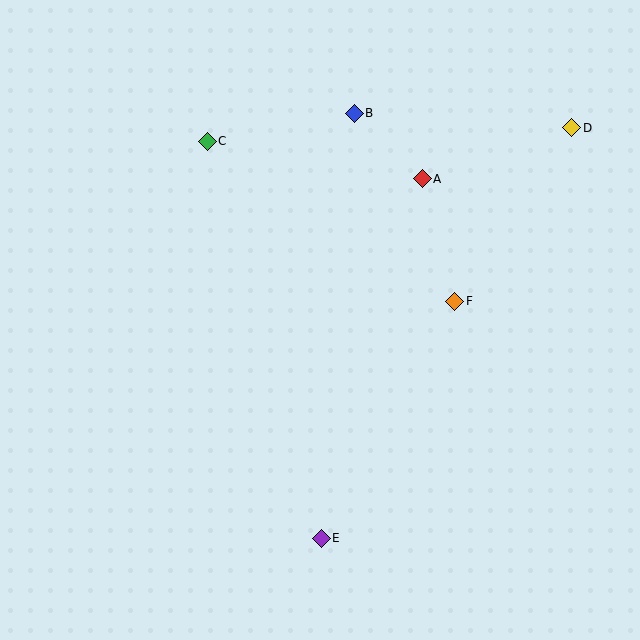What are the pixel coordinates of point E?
Point E is at (321, 538).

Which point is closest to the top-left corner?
Point C is closest to the top-left corner.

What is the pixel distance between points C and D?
The distance between C and D is 364 pixels.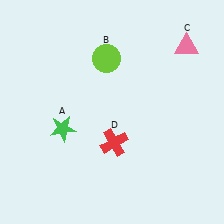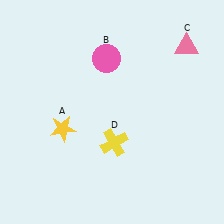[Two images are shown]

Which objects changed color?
A changed from green to yellow. B changed from lime to pink. D changed from red to yellow.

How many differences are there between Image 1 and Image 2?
There are 3 differences between the two images.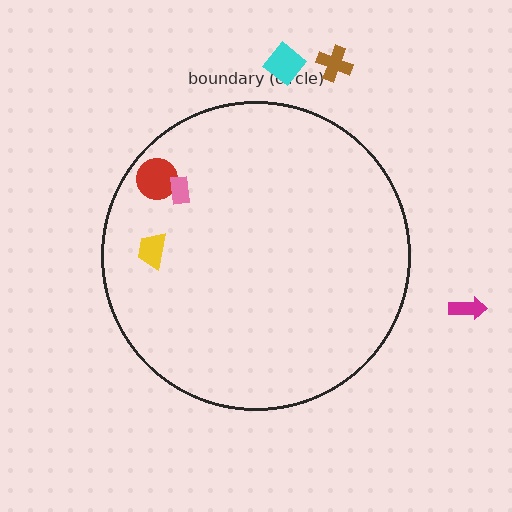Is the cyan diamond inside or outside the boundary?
Outside.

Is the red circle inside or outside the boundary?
Inside.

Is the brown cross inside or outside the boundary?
Outside.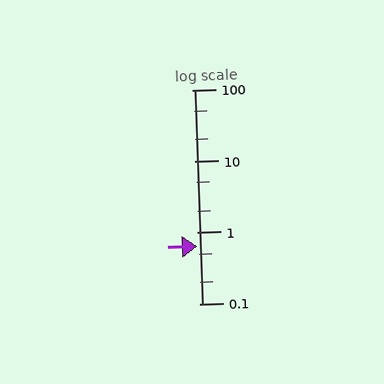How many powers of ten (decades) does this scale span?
The scale spans 3 decades, from 0.1 to 100.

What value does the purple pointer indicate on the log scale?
The pointer indicates approximately 0.65.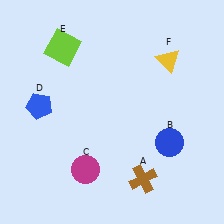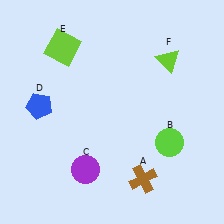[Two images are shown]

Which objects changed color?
B changed from blue to lime. C changed from magenta to purple. F changed from yellow to lime.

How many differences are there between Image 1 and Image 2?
There are 3 differences between the two images.